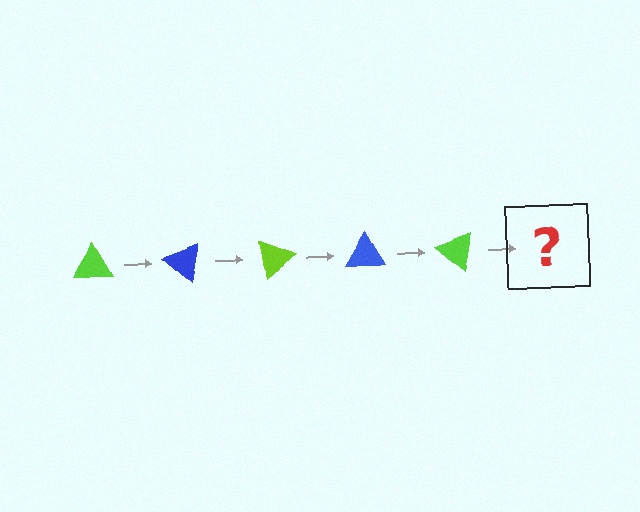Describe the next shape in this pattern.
It should be a blue triangle, rotated 200 degrees from the start.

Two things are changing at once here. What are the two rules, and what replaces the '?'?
The two rules are that it rotates 40 degrees each step and the color cycles through lime and blue. The '?' should be a blue triangle, rotated 200 degrees from the start.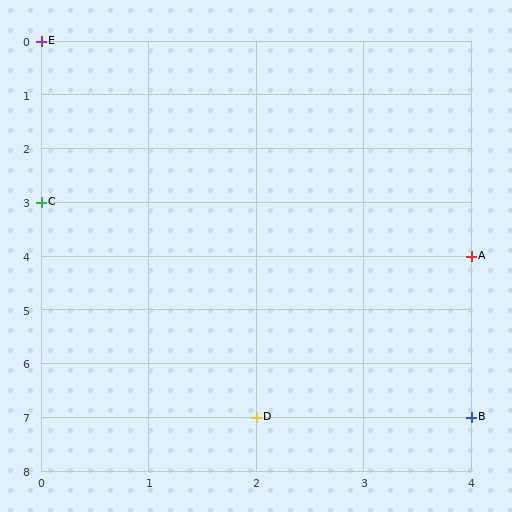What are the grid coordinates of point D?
Point D is at grid coordinates (2, 7).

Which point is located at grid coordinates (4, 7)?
Point B is at (4, 7).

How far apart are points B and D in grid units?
Points B and D are 2 columns apart.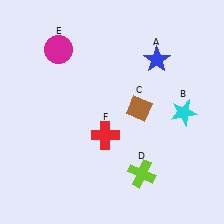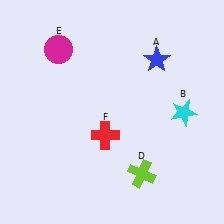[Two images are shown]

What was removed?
The brown diamond (C) was removed in Image 2.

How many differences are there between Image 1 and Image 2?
There is 1 difference between the two images.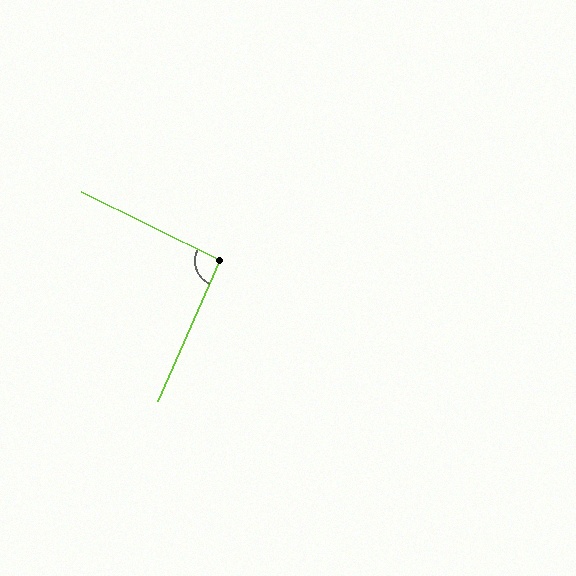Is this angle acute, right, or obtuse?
It is approximately a right angle.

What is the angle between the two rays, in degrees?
Approximately 93 degrees.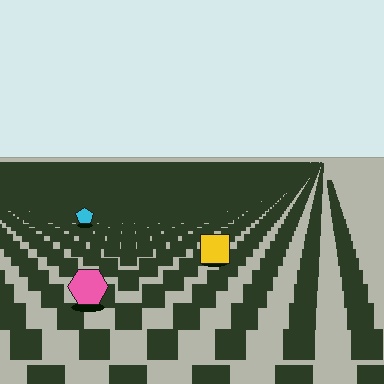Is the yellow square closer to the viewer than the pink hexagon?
No. The pink hexagon is closer — you can tell from the texture gradient: the ground texture is coarser near it.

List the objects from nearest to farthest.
From nearest to farthest: the pink hexagon, the yellow square, the cyan pentagon.